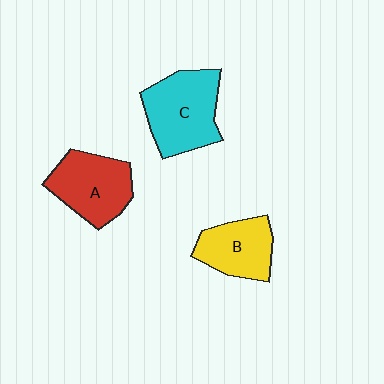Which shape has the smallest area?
Shape B (yellow).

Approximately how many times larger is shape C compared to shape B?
Approximately 1.4 times.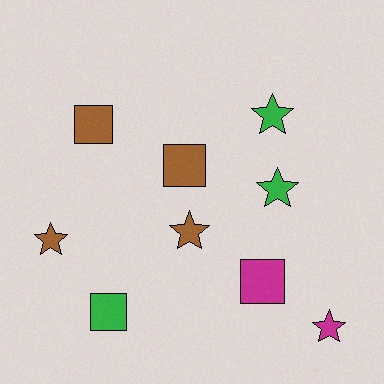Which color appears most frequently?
Brown, with 4 objects.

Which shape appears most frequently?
Star, with 5 objects.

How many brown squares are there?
There are 2 brown squares.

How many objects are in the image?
There are 9 objects.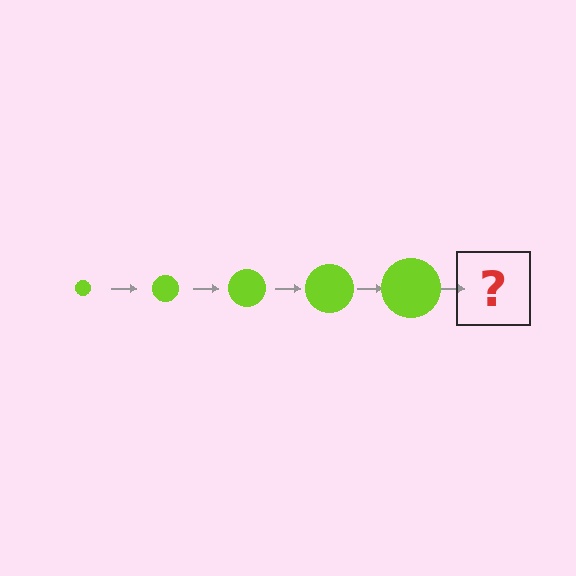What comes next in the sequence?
The next element should be a lime circle, larger than the previous one.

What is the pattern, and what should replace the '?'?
The pattern is that the circle gets progressively larger each step. The '?' should be a lime circle, larger than the previous one.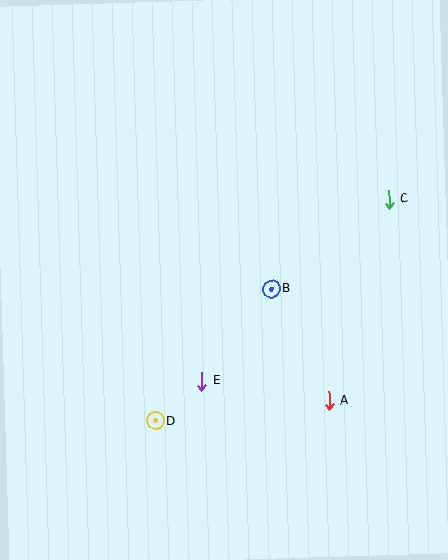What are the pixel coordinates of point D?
Point D is at (155, 421).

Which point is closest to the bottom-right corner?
Point A is closest to the bottom-right corner.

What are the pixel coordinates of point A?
Point A is at (329, 401).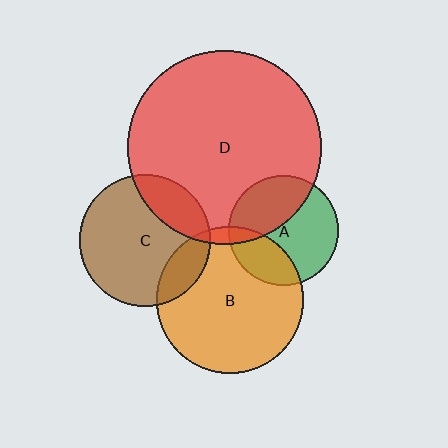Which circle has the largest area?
Circle D (red).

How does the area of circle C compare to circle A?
Approximately 1.4 times.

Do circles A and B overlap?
Yes.